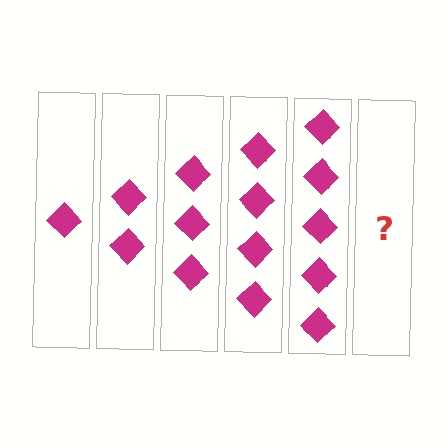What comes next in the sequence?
The next element should be 6 diamonds.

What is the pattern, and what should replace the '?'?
The pattern is that each step adds one more diamond. The '?' should be 6 diamonds.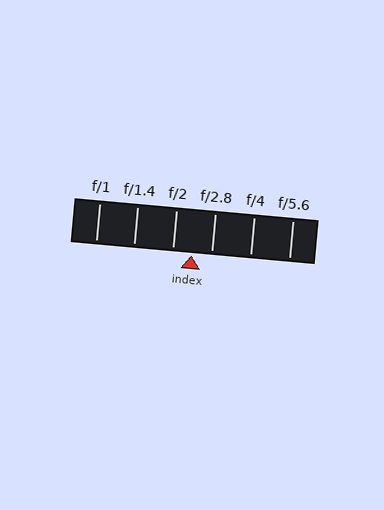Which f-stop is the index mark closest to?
The index mark is closest to f/2.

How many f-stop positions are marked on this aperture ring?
There are 6 f-stop positions marked.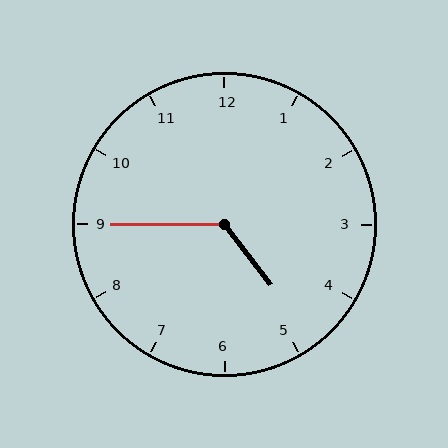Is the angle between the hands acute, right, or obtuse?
It is obtuse.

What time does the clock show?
4:45.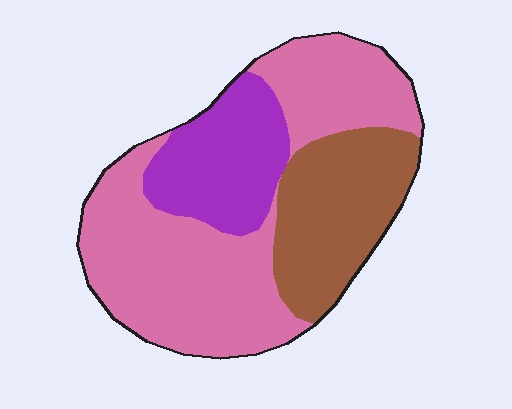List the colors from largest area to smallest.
From largest to smallest: pink, brown, purple.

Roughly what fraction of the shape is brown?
Brown takes up about one quarter (1/4) of the shape.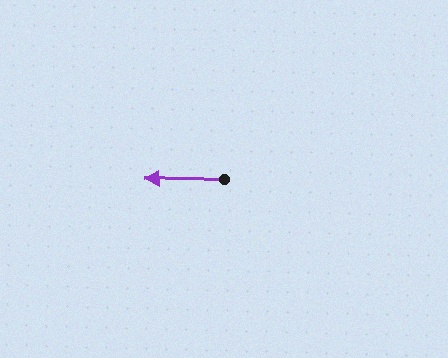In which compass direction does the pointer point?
West.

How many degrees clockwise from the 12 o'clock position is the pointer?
Approximately 269 degrees.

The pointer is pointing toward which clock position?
Roughly 9 o'clock.